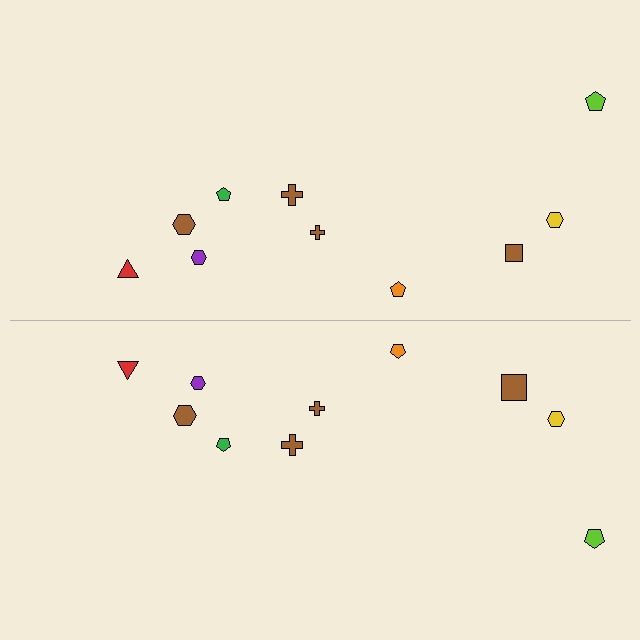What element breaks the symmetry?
The brown square on the bottom side has a different size than its mirror counterpart.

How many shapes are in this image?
There are 20 shapes in this image.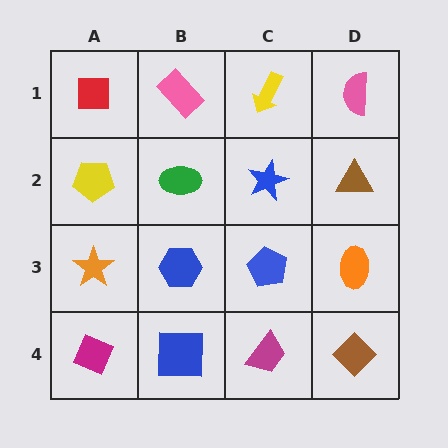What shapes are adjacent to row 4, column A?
An orange star (row 3, column A), a blue square (row 4, column B).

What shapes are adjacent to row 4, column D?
An orange ellipse (row 3, column D), a magenta trapezoid (row 4, column C).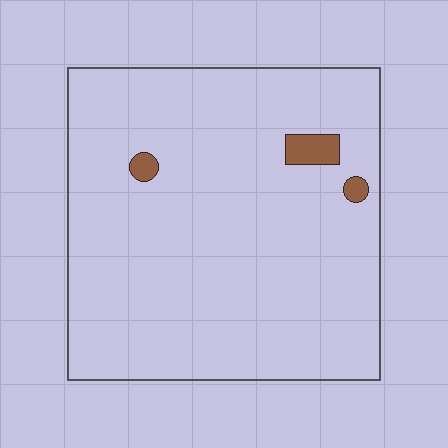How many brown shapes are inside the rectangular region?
3.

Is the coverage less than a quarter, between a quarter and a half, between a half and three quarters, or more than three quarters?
Less than a quarter.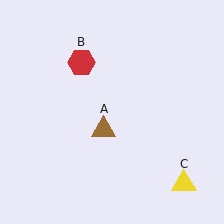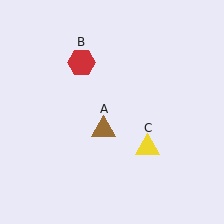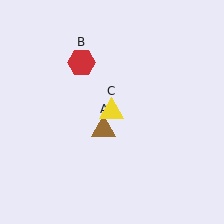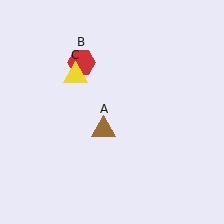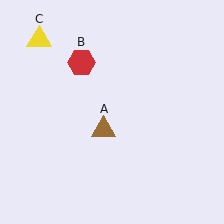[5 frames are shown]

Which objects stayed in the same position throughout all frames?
Brown triangle (object A) and red hexagon (object B) remained stationary.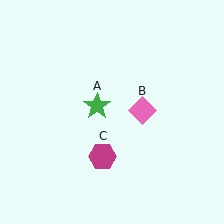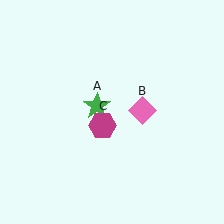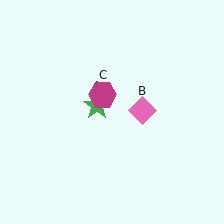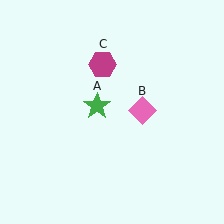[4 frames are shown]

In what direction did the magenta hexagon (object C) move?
The magenta hexagon (object C) moved up.